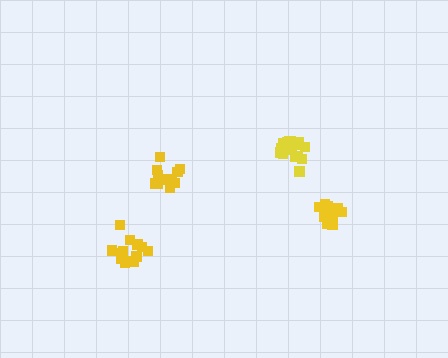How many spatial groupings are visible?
There are 4 spatial groupings.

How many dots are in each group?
Group 1: 13 dots, Group 2: 13 dots, Group 3: 17 dots, Group 4: 16 dots (59 total).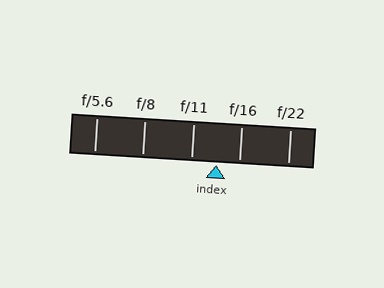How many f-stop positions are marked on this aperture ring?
There are 5 f-stop positions marked.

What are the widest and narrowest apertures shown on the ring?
The widest aperture shown is f/5.6 and the narrowest is f/22.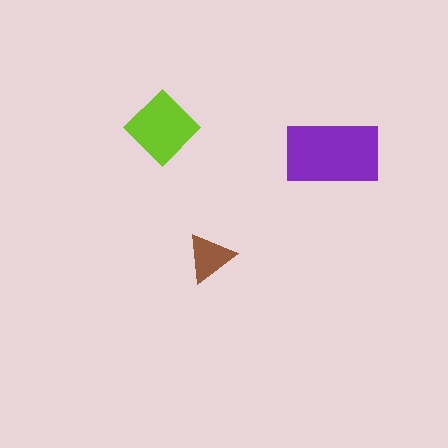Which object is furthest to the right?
The purple rectangle is rightmost.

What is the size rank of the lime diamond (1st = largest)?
2nd.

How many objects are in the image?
There are 3 objects in the image.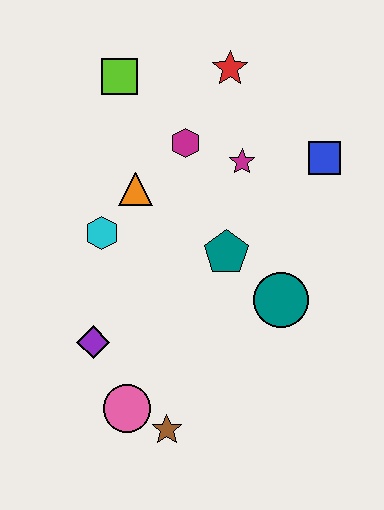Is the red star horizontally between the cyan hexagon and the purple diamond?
No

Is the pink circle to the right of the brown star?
No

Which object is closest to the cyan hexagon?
The orange triangle is closest to the cyan hexagon.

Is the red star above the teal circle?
Yes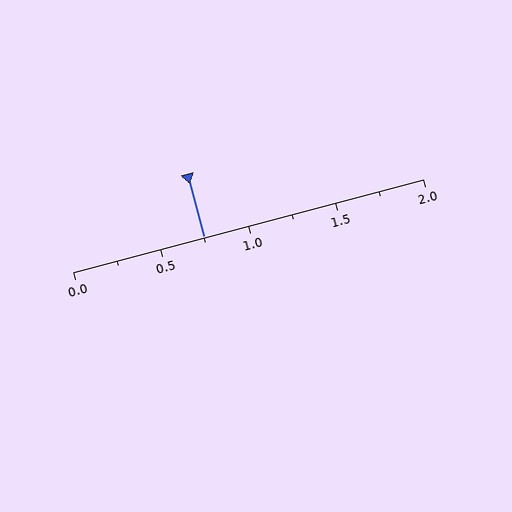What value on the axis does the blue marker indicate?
The marker indicates approximately 0.75.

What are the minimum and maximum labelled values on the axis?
The axis runs from 0.0 to 2.0.